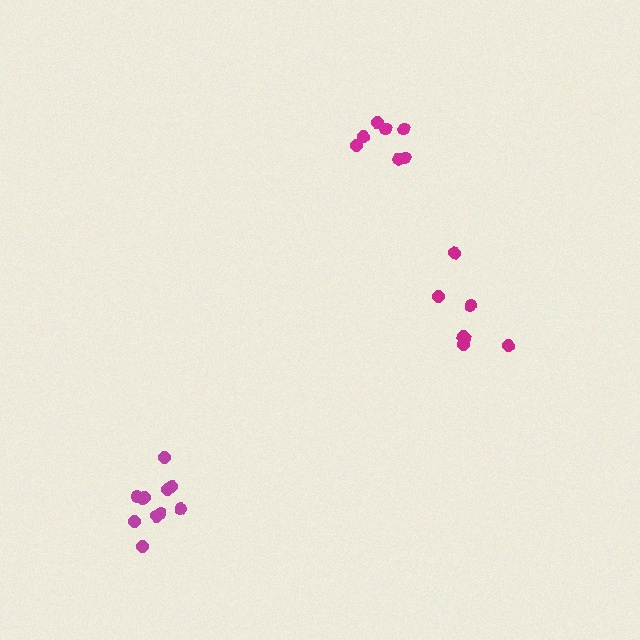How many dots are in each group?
Group 1: 7 dots, Group 2: 7 dots, Group 3: 11 dots (25 total).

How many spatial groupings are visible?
There are 3 spatial groupings.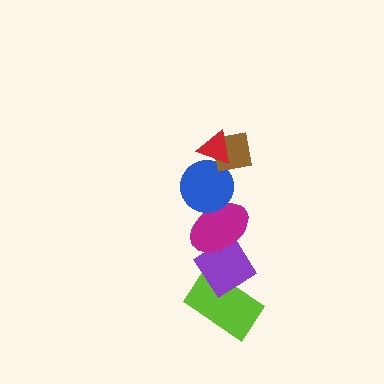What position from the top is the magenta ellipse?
The magenta ellipse is 4th from the top.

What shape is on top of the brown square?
The red triangle is on top of the brown square.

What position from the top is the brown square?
The brown square is 2nd from the top.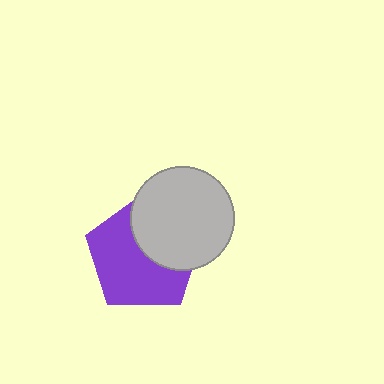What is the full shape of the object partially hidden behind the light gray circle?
The partially hidden object is a purple pentagon.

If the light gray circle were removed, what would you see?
You would see the complete purple pentagon.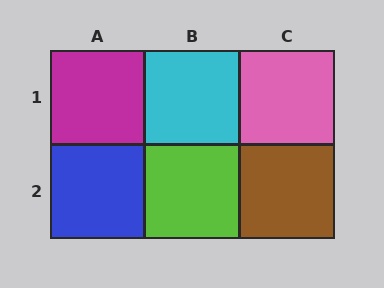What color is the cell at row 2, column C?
Brown.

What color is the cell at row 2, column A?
Blue.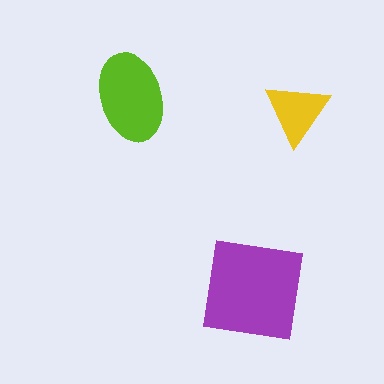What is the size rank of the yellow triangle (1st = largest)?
3rd.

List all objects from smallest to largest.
The yellow triangle, the lime ellipse, the purple square.